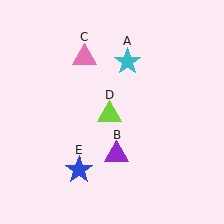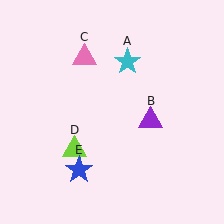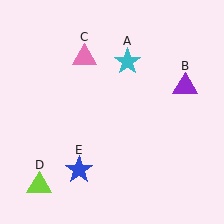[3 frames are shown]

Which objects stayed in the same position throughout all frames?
Cyan star (object A) and pink triangle (object C) and blue star (object E) remained stationary.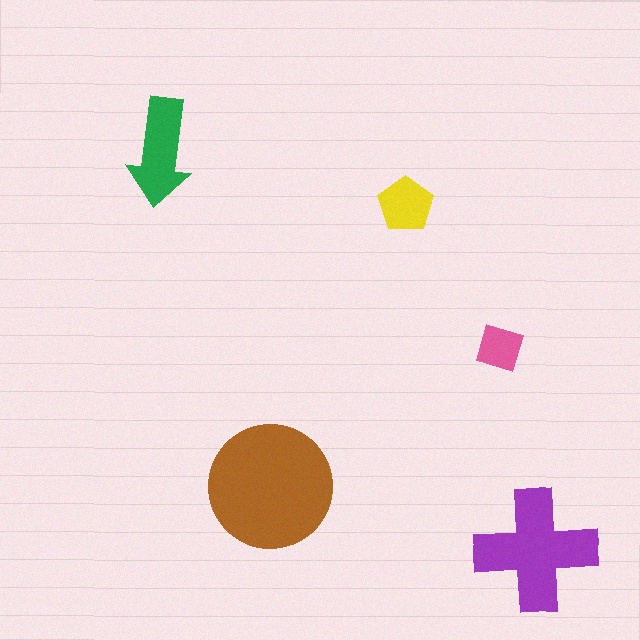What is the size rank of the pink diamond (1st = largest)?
5th.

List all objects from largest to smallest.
The brown circle, the purple cross, the green arrow, the yellow pentagon, the pink diamond.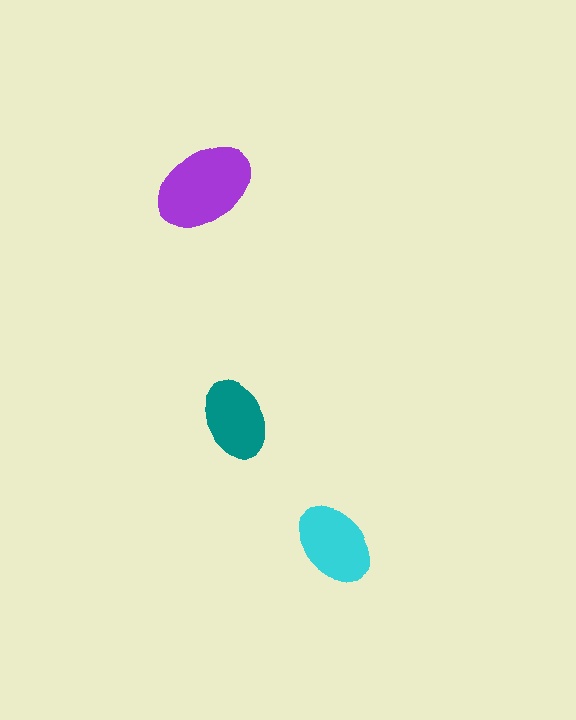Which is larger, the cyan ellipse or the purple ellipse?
The purple one.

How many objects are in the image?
There are 3 objects in the image.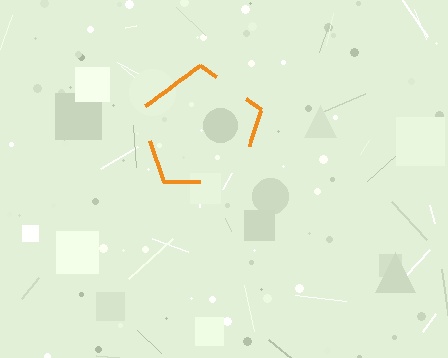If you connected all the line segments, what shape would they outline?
They would outline a pentagon.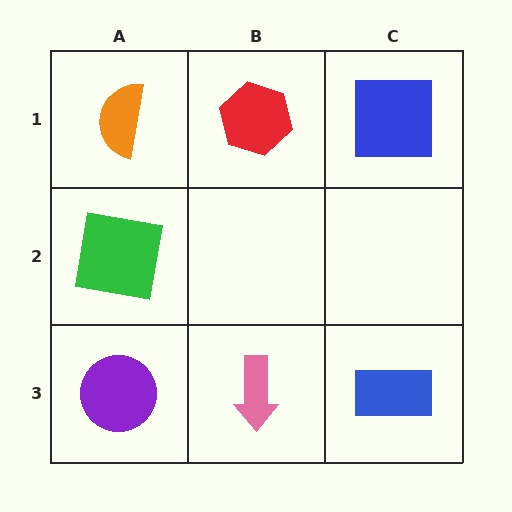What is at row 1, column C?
A blue square.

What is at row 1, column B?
A red hexagon.